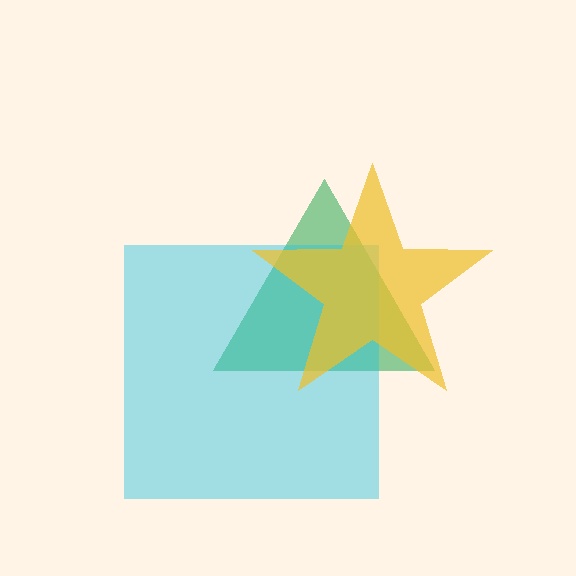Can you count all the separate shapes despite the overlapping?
Yes, there are 3 separate shapes.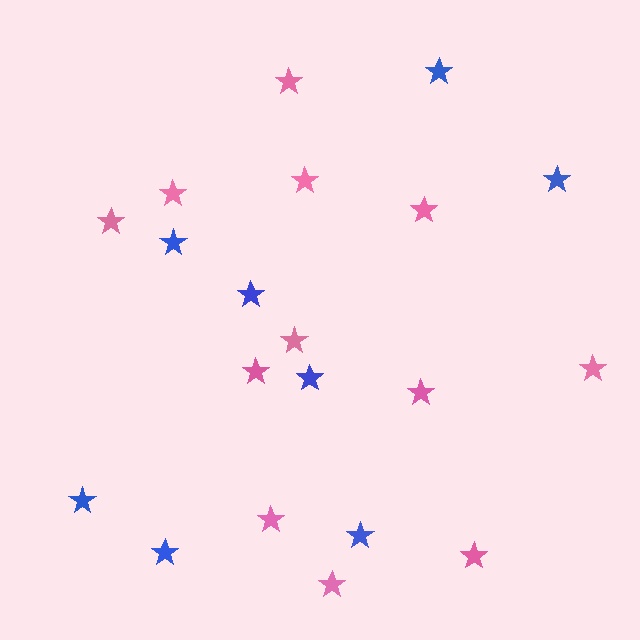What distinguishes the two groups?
There are 2 groups: one group of pink stars (12) and one group of blue stars (8).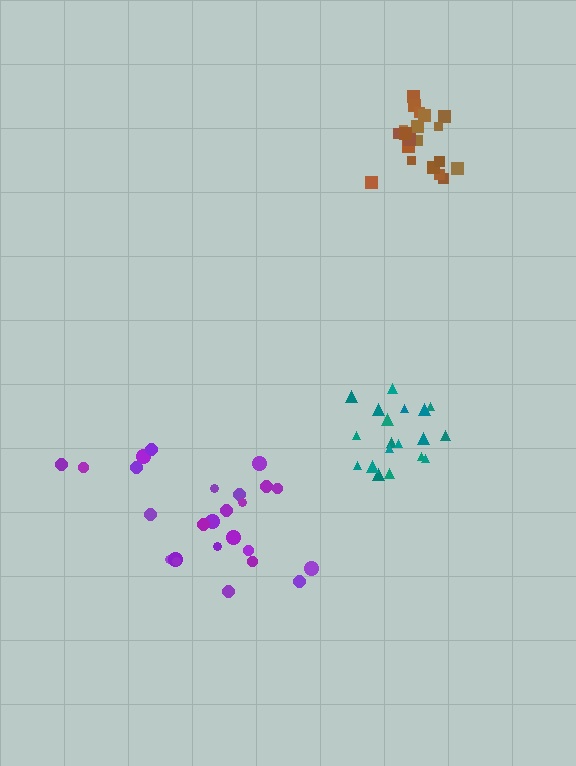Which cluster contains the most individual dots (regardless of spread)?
Purple (25).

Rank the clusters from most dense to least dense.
brown, teal, purple.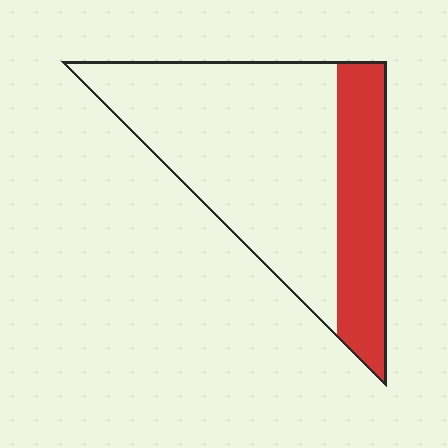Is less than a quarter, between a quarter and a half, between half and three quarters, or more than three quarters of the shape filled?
Between a quarter and a half.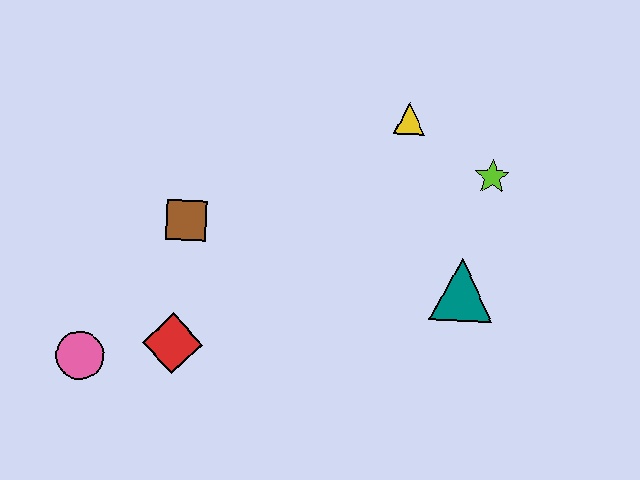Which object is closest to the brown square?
The red diamond is closest to the brown square.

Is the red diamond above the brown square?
No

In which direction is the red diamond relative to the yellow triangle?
The red diamond is below the yellow triangle.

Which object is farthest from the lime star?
The pink circle is farthest from the lime star.